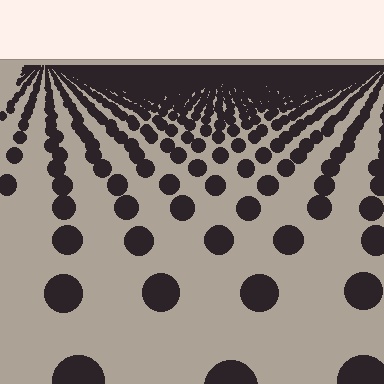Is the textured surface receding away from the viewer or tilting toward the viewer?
The surface is receding away from the viewer. Texture elements get smaller and denser toward the top.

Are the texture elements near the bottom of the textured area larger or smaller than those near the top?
Larger. Near the bottom, elements are closer to the viewer and appear at a bigger on-screen size.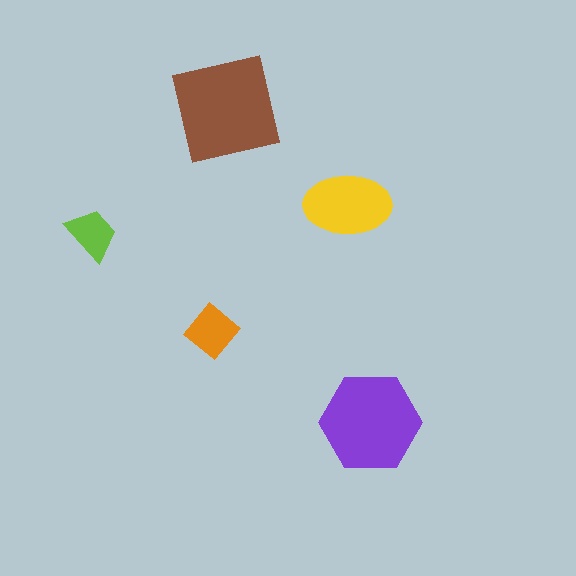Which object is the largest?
The brown square.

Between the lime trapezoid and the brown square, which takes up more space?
The brown square.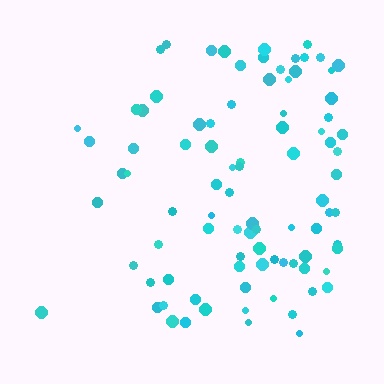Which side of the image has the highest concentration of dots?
The right.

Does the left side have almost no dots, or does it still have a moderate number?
Still a moderate number, just noticeably fewer than the right.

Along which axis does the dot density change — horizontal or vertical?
Horizontal.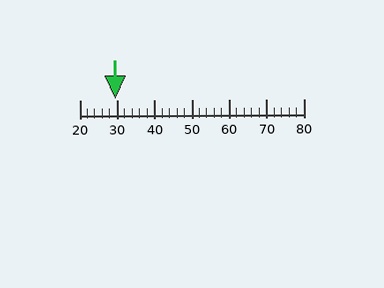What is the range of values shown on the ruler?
The ruler shows values from 20 to 80.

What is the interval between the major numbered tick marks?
The major tick marks are spaced 10 units apart.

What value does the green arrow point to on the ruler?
The green arrow points to approximately 30.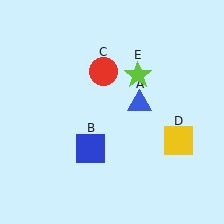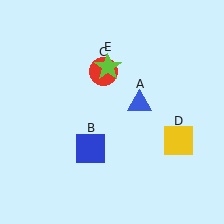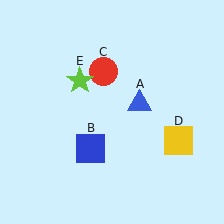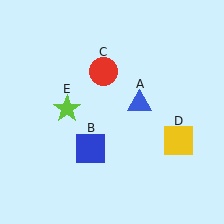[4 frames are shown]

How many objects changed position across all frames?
1 object changed position: lime star (object E).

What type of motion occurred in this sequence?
The lime star (object E) rotated counterclockwise around the center of the scene.